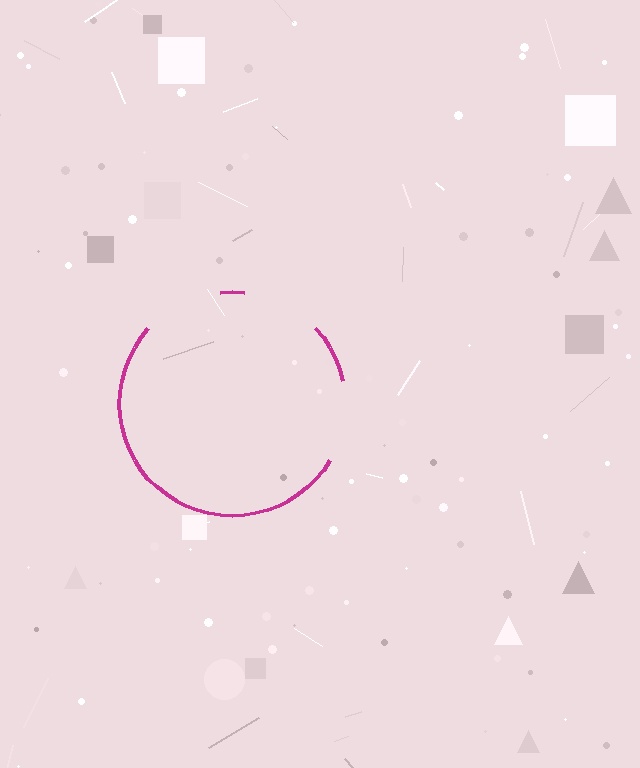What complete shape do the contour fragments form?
The contour fragments form a circle.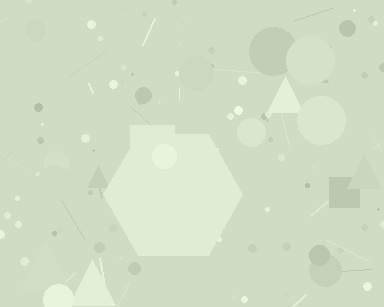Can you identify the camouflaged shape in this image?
The camouflaged shape is a hexagon.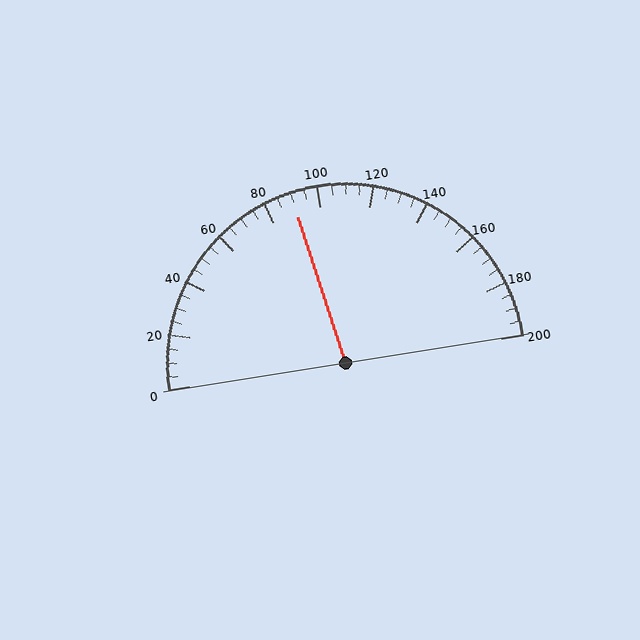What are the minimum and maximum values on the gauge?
The gauge ranges from 0 to 200.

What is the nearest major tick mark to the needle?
The nearest major tick mark is 80.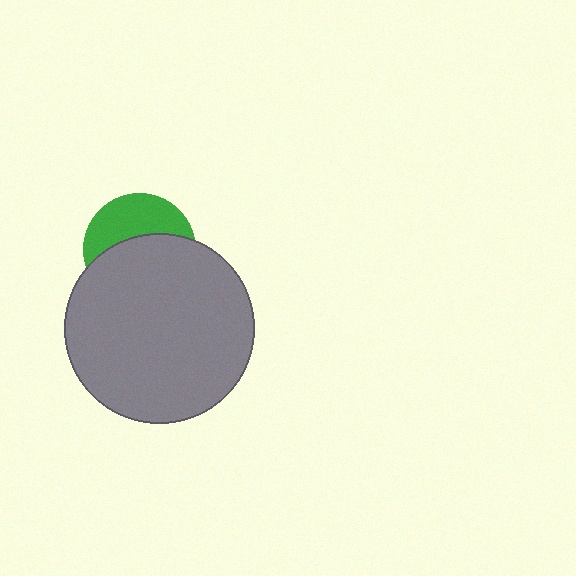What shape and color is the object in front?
The object in front is a gray circle.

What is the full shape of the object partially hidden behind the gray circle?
The partially hidden object is a green circle.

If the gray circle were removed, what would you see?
You would see the complete green circle.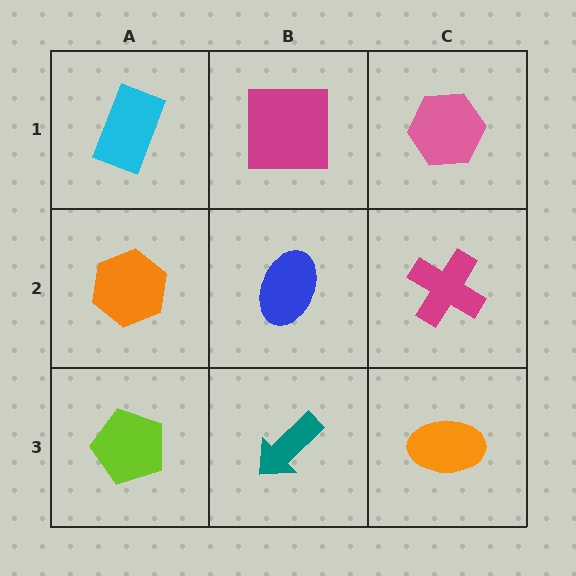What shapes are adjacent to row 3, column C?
A magenta cross (row 2, column C), a teal arrow (row 3, column B).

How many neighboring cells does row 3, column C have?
2.